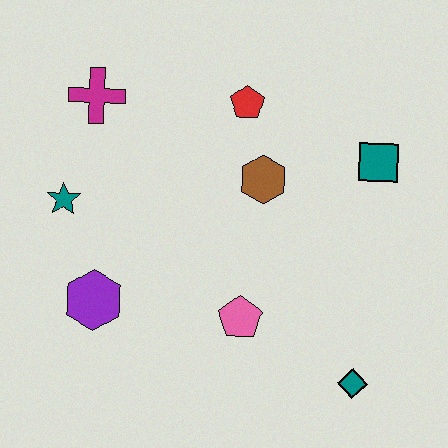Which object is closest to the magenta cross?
The teal star is closest to the magenta cross.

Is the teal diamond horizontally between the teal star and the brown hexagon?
No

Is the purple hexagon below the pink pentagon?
No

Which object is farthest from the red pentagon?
The teal diamond is farthest from the red pentagon.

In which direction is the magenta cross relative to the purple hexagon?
The magenta cross is above the purple hexagon.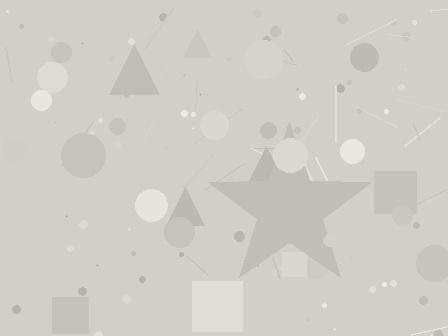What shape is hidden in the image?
A star is hidden in the image.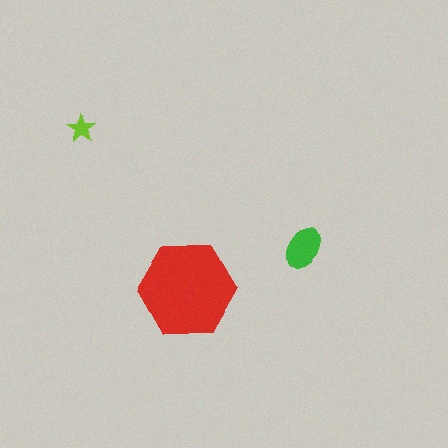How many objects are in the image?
There are 3 objects in the image.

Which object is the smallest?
The lime star.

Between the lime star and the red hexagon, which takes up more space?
The red hexagon.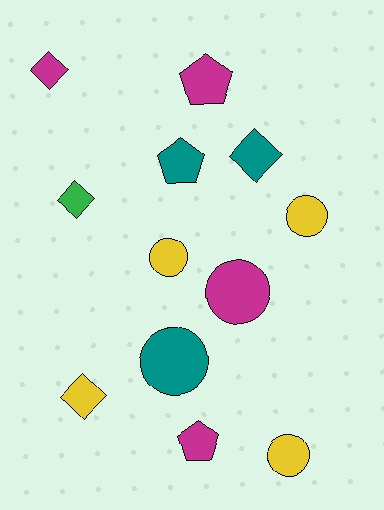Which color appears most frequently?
Magenta, with 4 objects.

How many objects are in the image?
There are 12 objects.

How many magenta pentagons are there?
There are 2 magenta pentagons.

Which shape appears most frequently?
Circle, with 5 objects.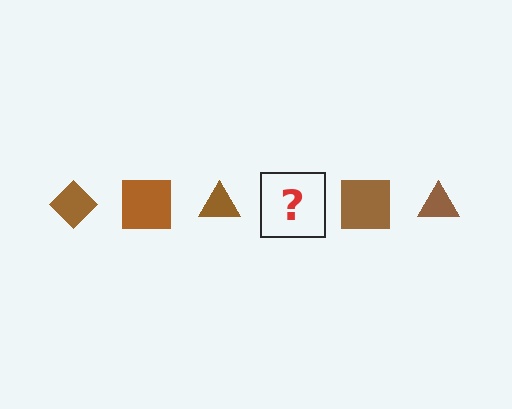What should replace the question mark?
The question mark should be replaced with a brown diamond.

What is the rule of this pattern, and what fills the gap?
The rule is that the pattern cycles through diamond, square, triangle shapes in brown. The gap should be filled with a brown diamond.